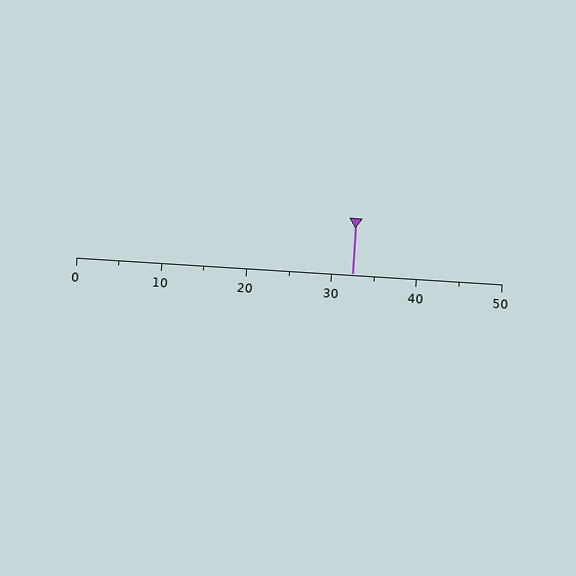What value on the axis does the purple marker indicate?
The marker indicates approximately 32.5.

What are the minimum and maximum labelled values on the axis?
The axis runs from 0 to 50.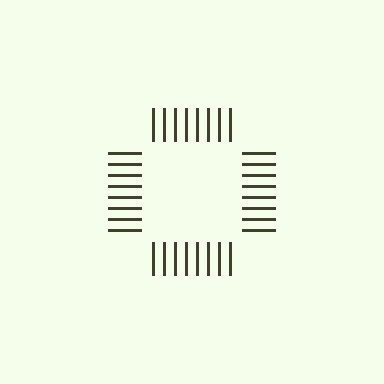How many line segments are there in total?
32 — 8 along each of the 4 edges.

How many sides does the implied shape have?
4 sides — the line-ends trace a square.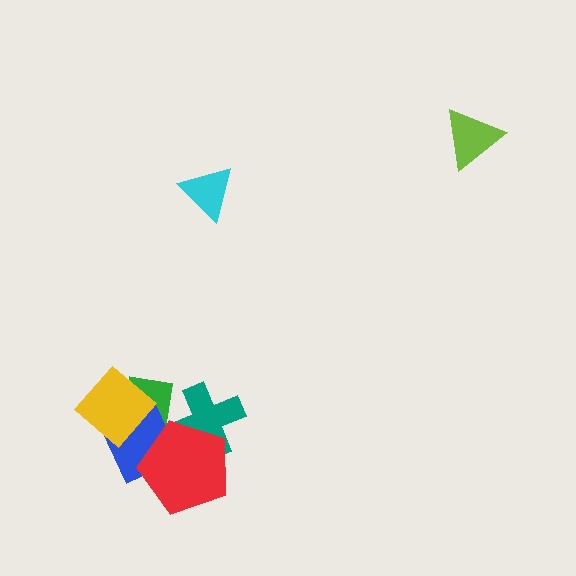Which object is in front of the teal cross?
The red pentagon is in front of the teal cross.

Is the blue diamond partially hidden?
Yes, it is partially covered by another shape.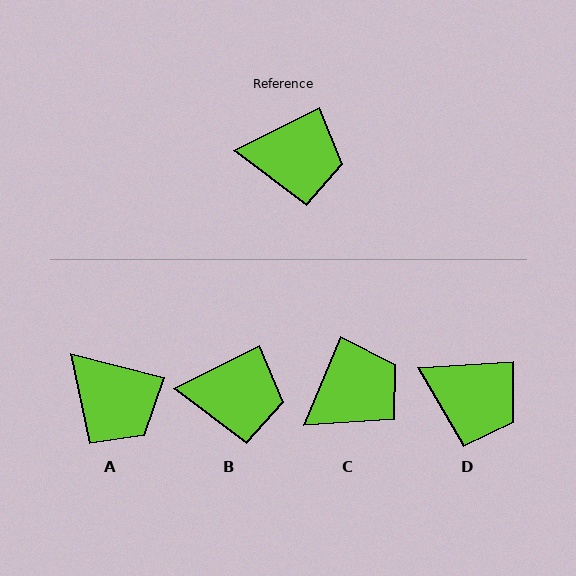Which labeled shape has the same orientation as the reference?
B.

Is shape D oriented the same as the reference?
No, it is off by about 23 degrees.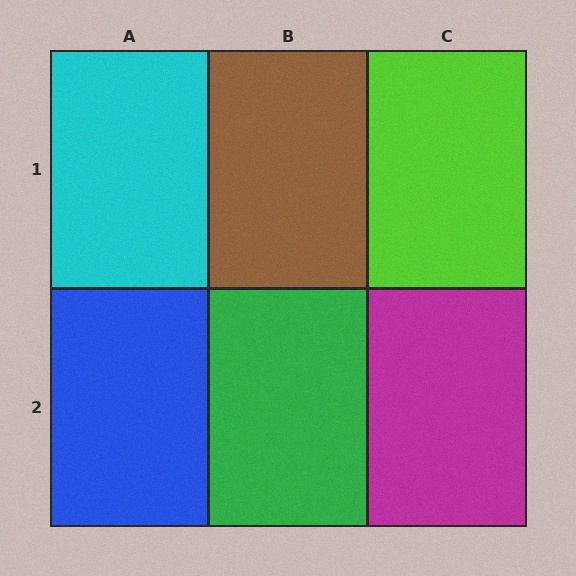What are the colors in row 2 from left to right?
Blue, green, magenta.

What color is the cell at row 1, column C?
Lime.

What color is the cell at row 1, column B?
Brown.